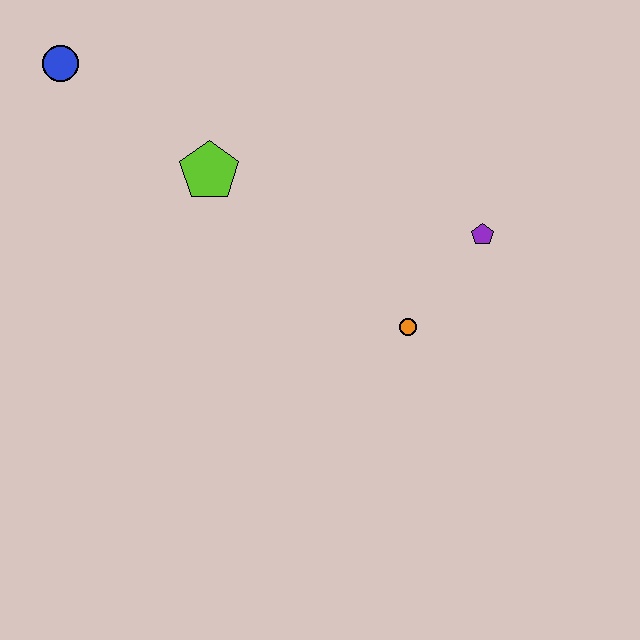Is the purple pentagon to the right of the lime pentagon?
Yes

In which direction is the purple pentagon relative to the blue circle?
The purple pentagon is to the right of the blue circle.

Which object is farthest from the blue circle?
The purple pentagon is farthest from the blue circle.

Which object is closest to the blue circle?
The lime pentagon is closest to the blue circle.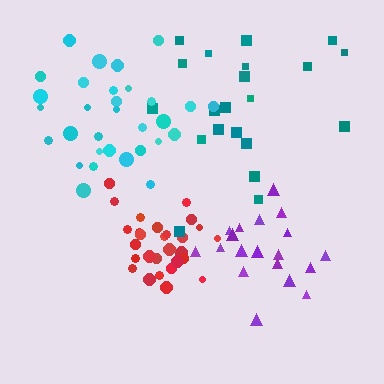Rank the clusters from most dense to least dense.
red, cyan, purple, teal.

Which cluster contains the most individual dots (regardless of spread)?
Cyan (31).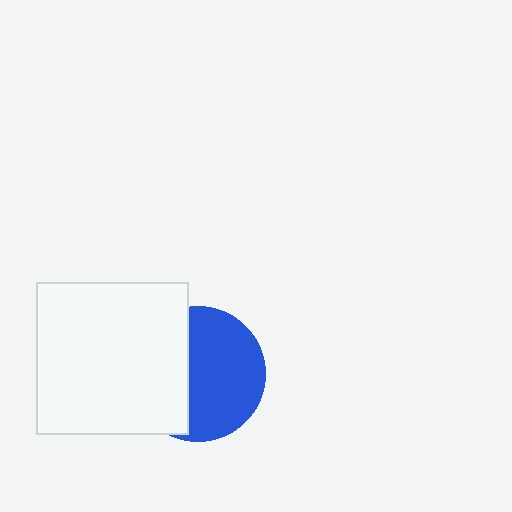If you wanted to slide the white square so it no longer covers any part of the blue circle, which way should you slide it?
Slide it left — that is the most direct way to separate the two shapes.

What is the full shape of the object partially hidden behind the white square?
The partially hidden object is a blue circle.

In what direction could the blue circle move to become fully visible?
The blue circle could move right. That would shift it out from behind the white square entirely.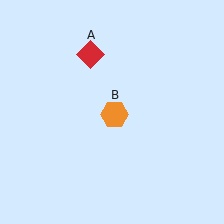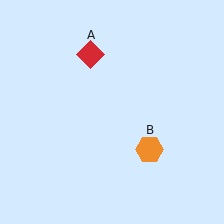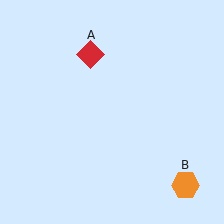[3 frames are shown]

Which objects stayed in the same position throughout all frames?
Red diamond (object A) remained stationary.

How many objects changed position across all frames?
1 object changed position: orange hexagon (object B).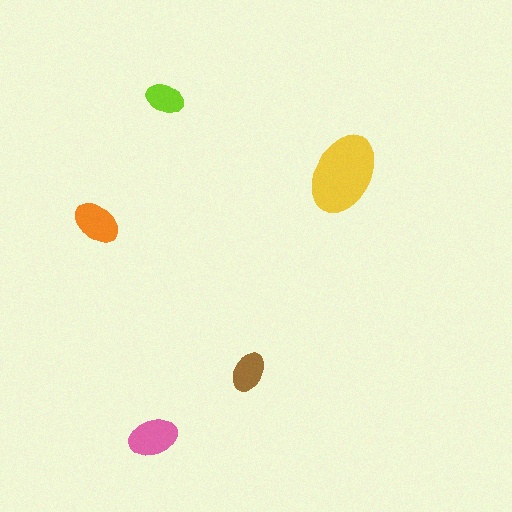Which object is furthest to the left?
The orange ellipse is leftmost.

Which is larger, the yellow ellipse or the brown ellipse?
The yellow one.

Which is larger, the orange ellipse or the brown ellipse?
The orange one.